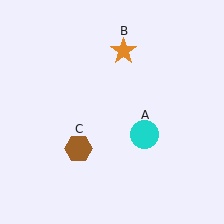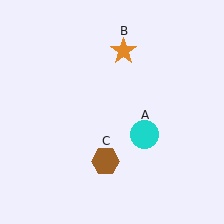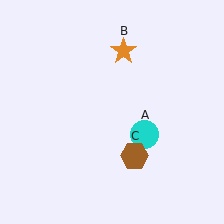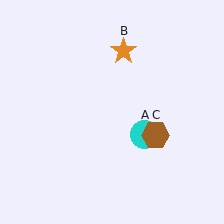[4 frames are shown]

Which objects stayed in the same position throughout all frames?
Cyan circle (object A) and orange star (object B) remained stationary.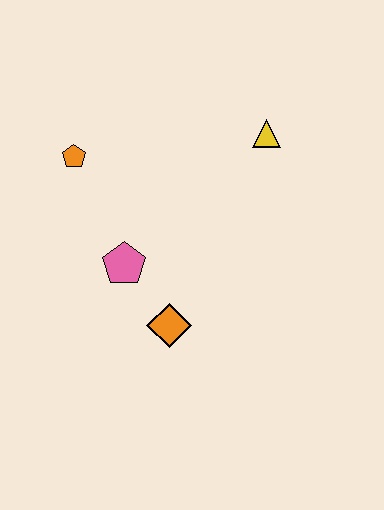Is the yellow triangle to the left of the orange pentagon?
No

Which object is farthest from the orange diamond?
The yellow triangle is farthest from the orange diamond.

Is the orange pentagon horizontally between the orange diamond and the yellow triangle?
No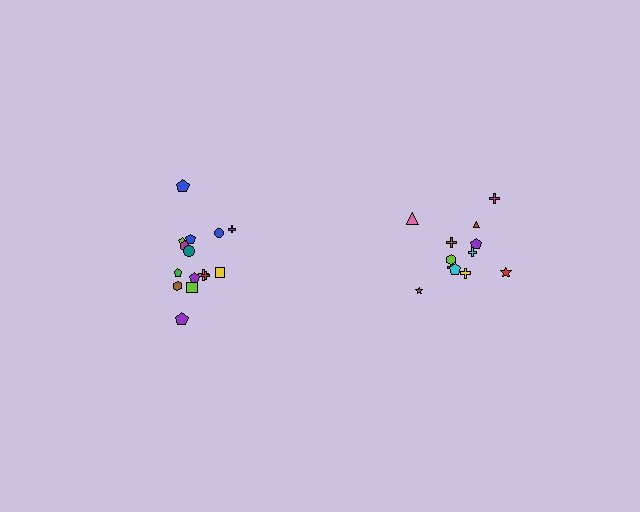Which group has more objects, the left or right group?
The left group.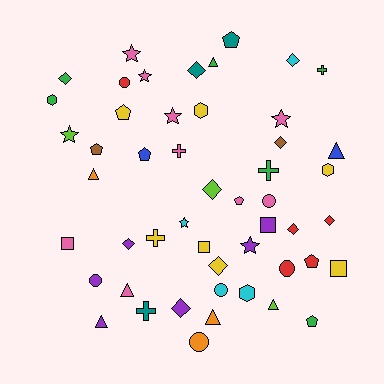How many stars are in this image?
There are 7 stars.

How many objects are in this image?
There are 50 objects.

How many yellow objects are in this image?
There are 7 yellow objects.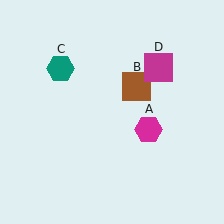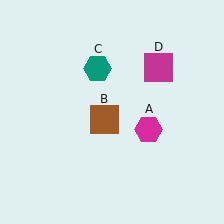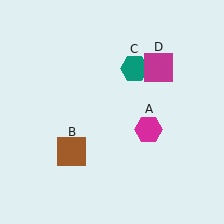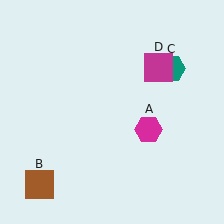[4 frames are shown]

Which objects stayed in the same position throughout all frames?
Magenta hexagon (object A) and magenta square (object D) remained stationary.